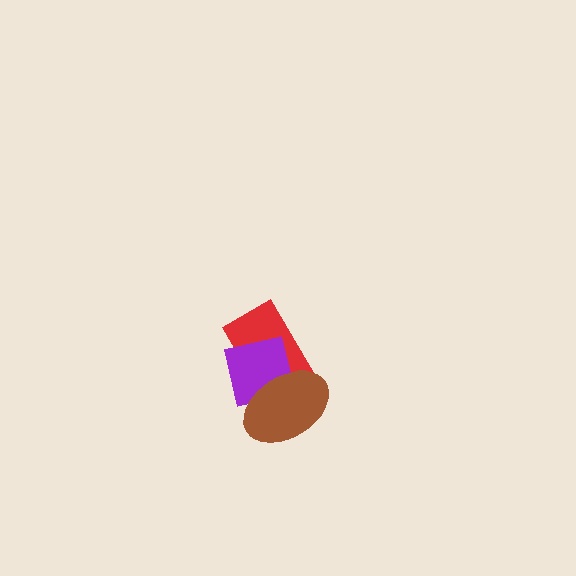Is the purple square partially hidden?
Yes, it is partially covered by another shape.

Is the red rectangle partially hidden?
Yes, it is partially covered by another shape.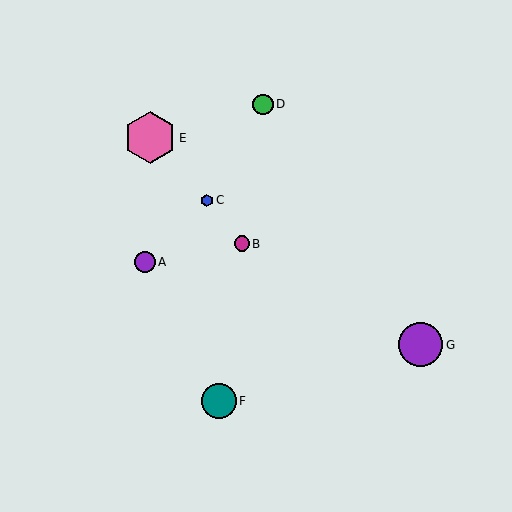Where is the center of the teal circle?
The center of the teal circle is at (219, 401).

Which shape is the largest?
The pink hexagon (labeled E) is the largest.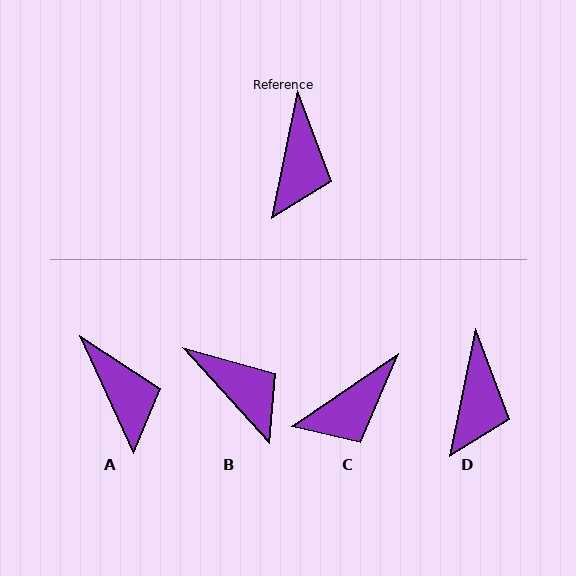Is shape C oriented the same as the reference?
No, it is off by about 44 degrees.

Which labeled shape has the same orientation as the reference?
D.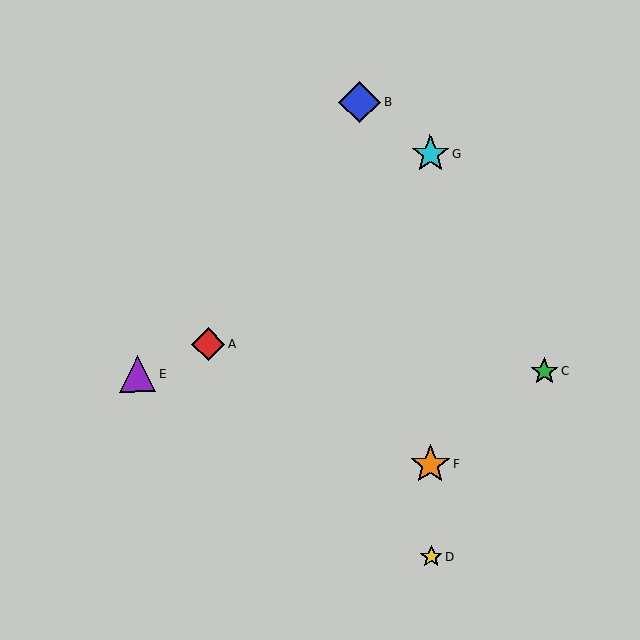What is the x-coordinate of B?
Object B is at x≈360.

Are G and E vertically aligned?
No, G is at x≈430 and E is at x≈138.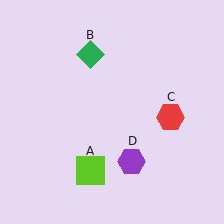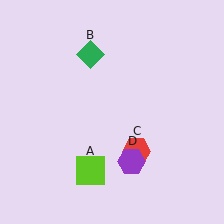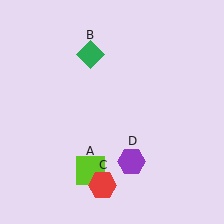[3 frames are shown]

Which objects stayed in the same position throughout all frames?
Lime square (object A) and green diamond (object B) and purple hexagon (object D) remained stationary.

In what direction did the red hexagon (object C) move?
The red hexagon (object C) moved down and to the left.